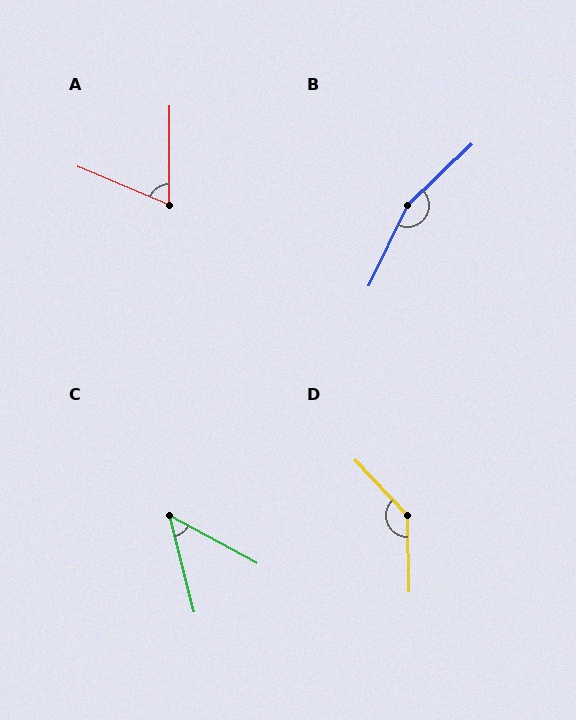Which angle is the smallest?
C, at approximately 47 degrees.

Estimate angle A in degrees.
Approximately 68 degrees.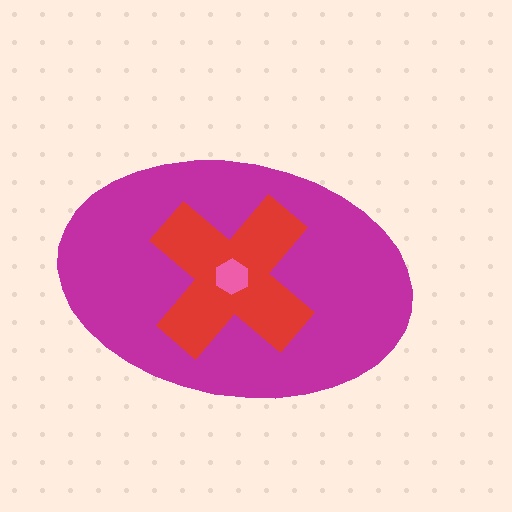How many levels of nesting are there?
3.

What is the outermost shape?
The magenta ellipse.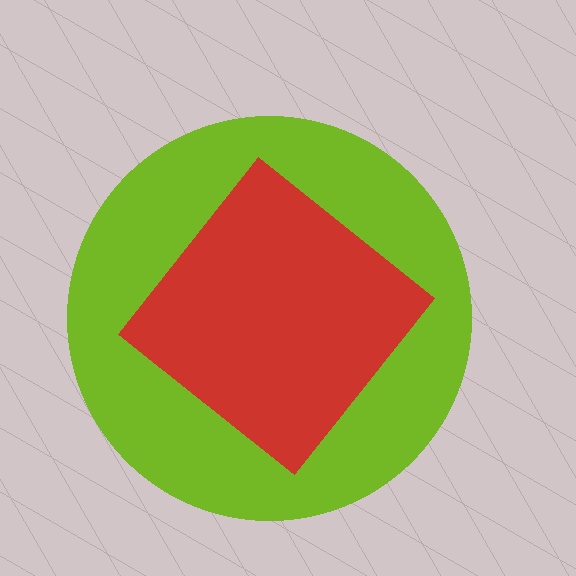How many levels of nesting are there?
2.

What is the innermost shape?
The red diamond.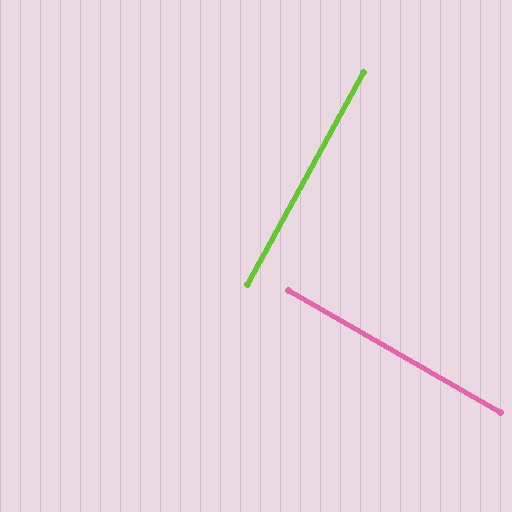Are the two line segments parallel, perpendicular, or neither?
Perpendicular — they meet at approximately 89°.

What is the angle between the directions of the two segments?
Approximately 89 degrees.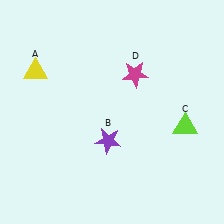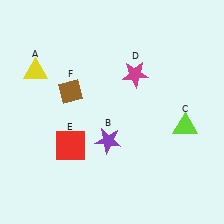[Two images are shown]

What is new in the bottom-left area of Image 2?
A red square (E) was added in the bottom-left area of Image 2.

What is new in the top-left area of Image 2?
A brown diamond (F) was added in the top-left area of Image 2.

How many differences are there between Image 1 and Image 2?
There are 2 differences between the two images.